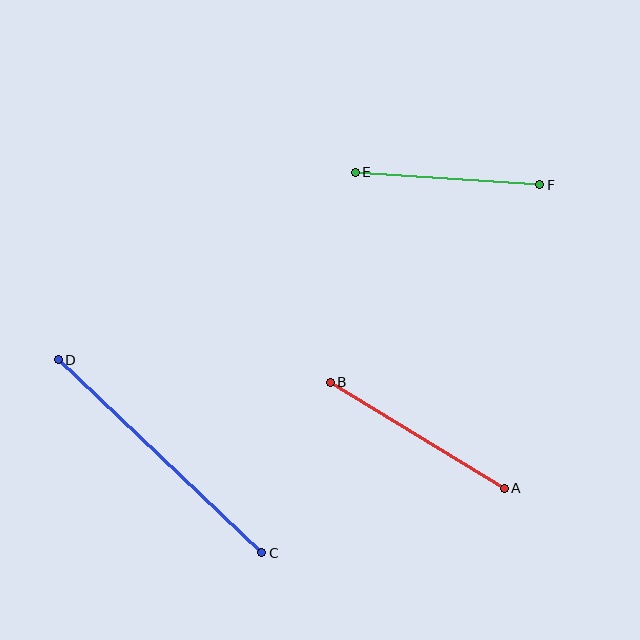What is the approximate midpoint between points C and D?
The midpoint is at approximately (160, 456) pixels.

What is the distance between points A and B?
The distance is approximately 204 pixels.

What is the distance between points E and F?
The distance is approximately 185 pixels.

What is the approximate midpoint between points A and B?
The midpoint is at approximately (417, 435) pixels.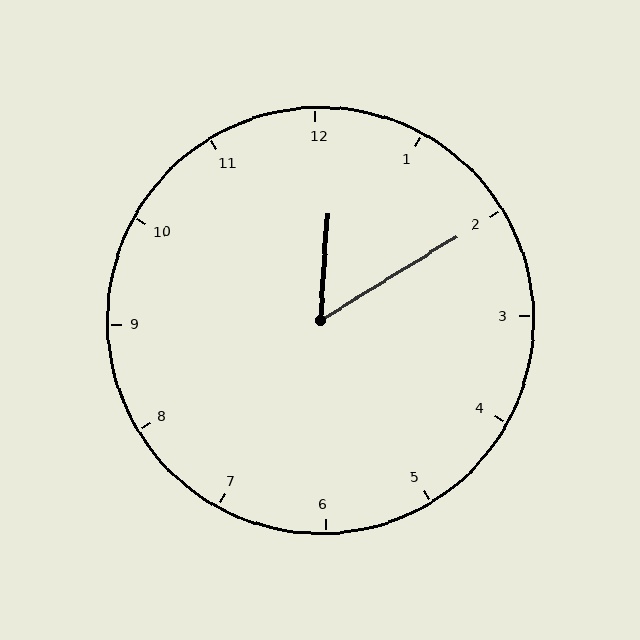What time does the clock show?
12:10.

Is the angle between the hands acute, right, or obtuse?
It is acute.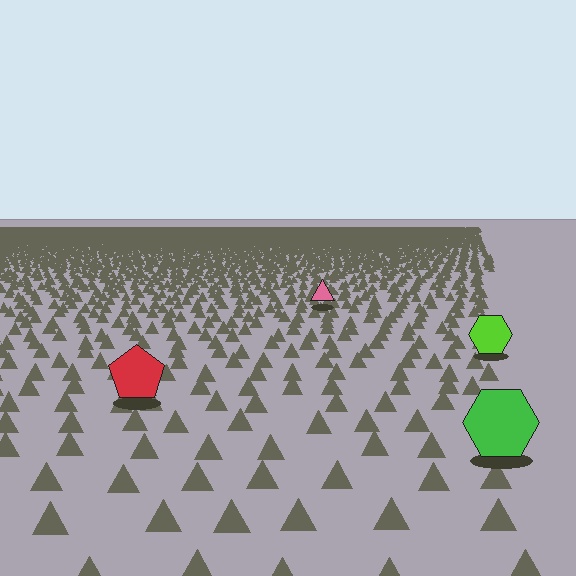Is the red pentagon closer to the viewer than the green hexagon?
No. The green hexagon is closer — you can tell from the texture gradient: the ground texture is coarser near it.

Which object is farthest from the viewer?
The pink triangle is farthest from the viewer. It appears smaller and the ground texture around it is denser.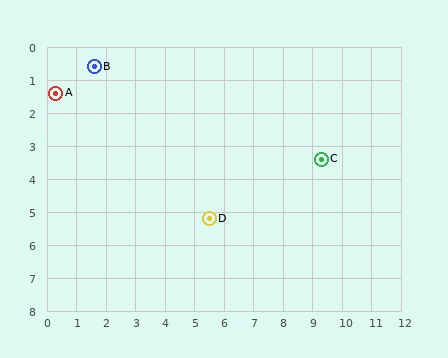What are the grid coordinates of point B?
Point B is at approximately (1.6, 0.6).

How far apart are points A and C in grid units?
Points A and C are about 9.2 grid units apart.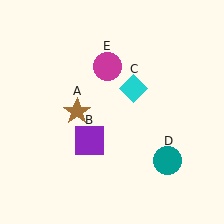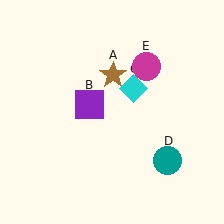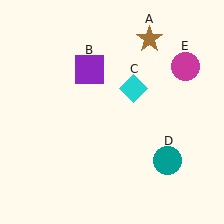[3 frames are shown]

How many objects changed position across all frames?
3 objects changed position: brown star (object A), purple square (object B), magenta circle (object E).